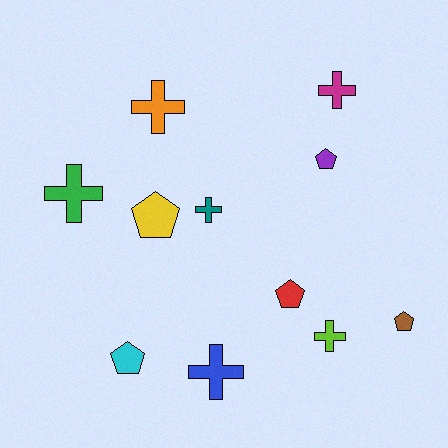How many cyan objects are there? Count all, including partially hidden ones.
There is 1 cyan object.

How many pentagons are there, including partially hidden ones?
There are 5 pentagons.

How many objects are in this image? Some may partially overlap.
There are 11 objects.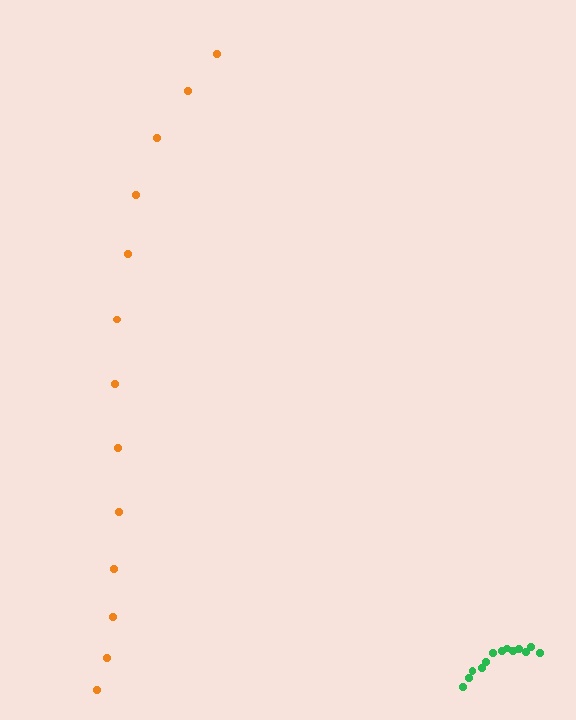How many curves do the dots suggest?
There are 2 distinct paths.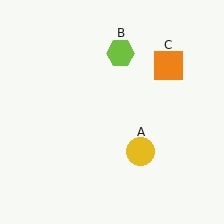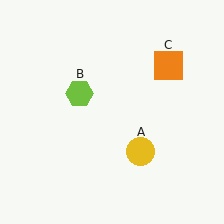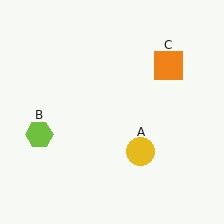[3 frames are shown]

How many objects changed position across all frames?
1 object changed position: lime hexagon (object B).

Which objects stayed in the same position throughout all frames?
Yellow circle (object A) and orange square (object C) remained stationary.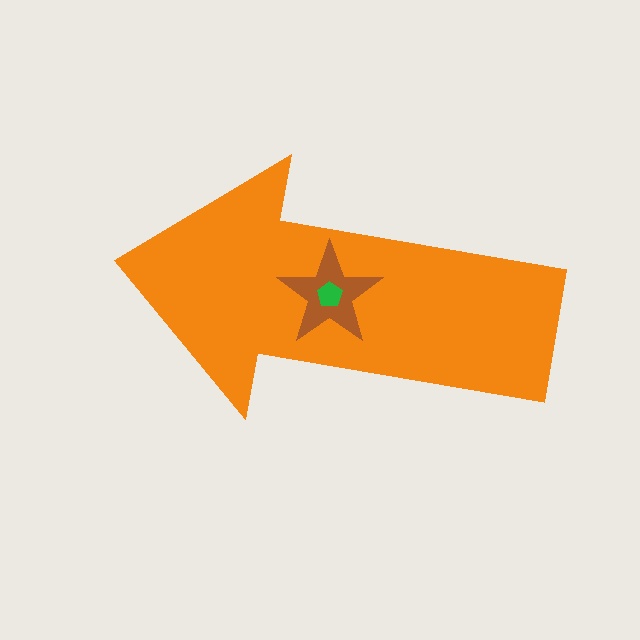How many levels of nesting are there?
3.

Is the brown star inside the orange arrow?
Yes.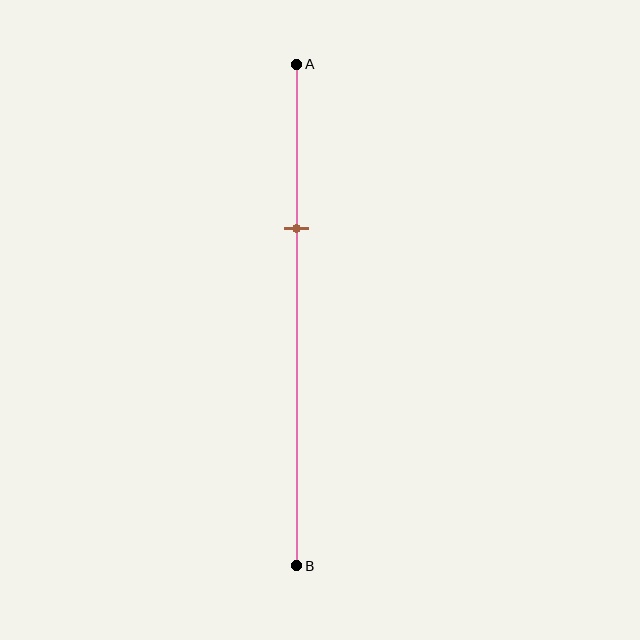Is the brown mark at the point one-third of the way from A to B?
Yes, the mark is approximately at the one-third point.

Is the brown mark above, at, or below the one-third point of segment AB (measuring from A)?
The brown mark is approximately at the one-third point of segment AB.